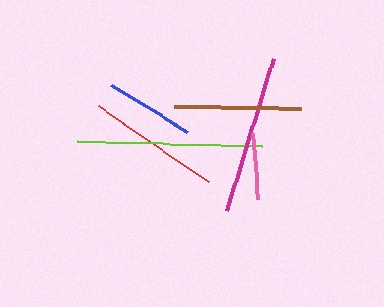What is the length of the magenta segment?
The magenta segment is approximately 158 pixels long.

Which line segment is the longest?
The lime line is the longest at approximately 185 pixels.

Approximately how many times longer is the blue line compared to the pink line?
The blue line is approximately 1.4 times the length of the pink line.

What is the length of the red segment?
The red segment is approximately 133 pixels long.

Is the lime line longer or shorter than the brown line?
The lime line is longer than the brown line.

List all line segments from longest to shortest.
From longest to shortest: lime, magenta, red, brown, blue, pink.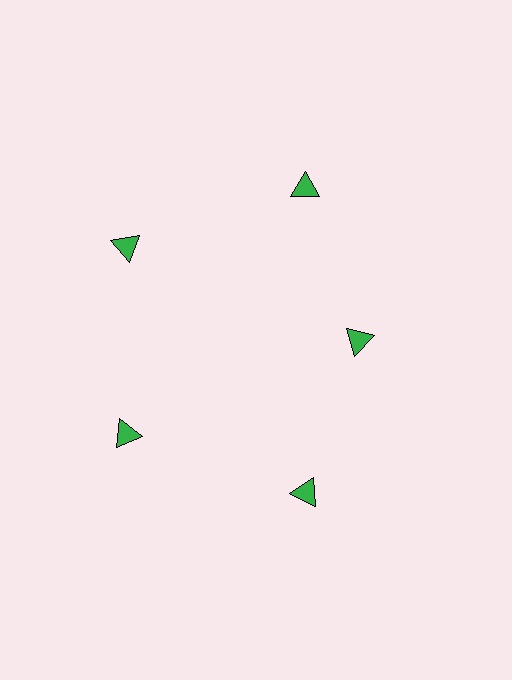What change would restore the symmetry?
The symmetry would be restored by moving it outward, back onto the ring so that all 5 triangles sit at equal angles and equal distance from the center.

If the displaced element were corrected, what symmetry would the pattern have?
It would have 5-fold rotational symmetry — the pattern would map onto itself every 72 degrees.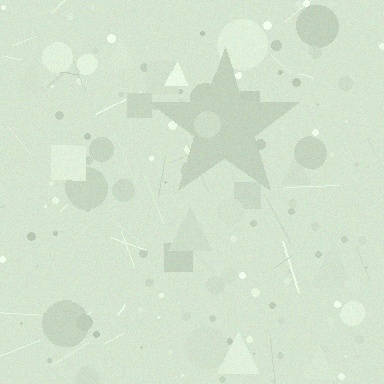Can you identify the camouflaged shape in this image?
The camouflaged shape is a star.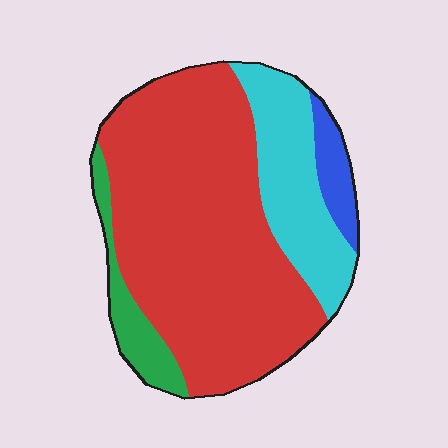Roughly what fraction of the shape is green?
Green takes up less than a quarter of the shape.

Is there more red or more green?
Red.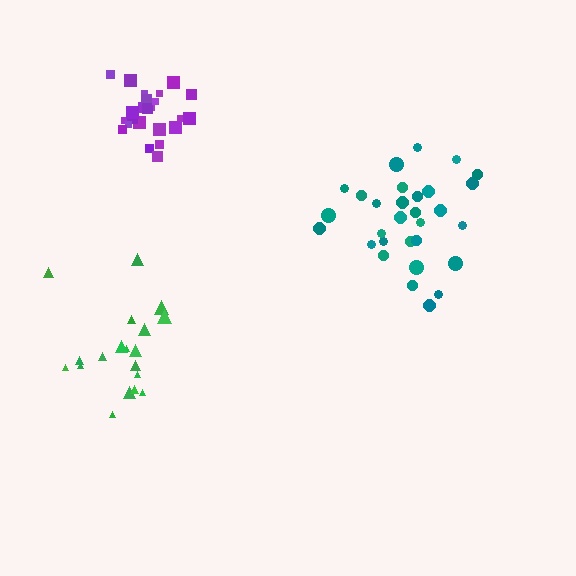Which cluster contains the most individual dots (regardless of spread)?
Teal (30).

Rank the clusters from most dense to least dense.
purple, teal, green.